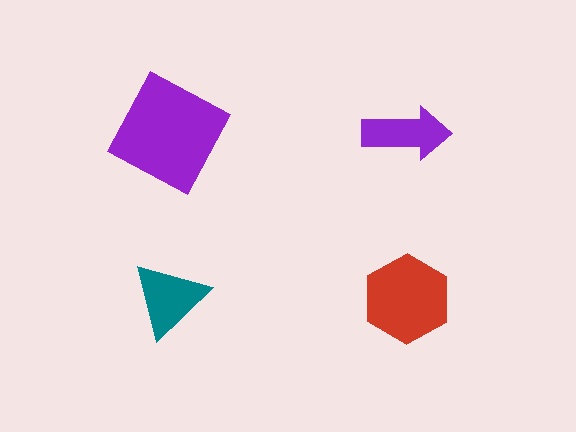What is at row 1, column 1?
A purple square.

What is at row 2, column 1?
A teal triangle.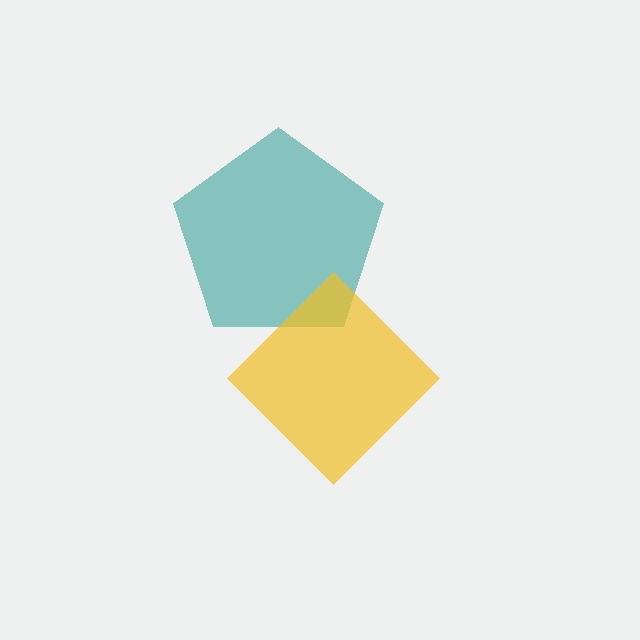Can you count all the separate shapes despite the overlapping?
Yes, there are 2 separate shapes.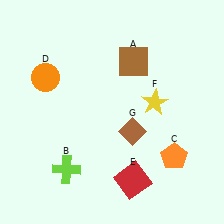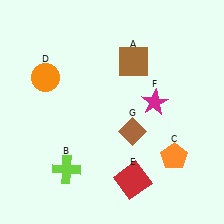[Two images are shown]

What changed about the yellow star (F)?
In Image 1, F is yellow. In Image 2, it changed to magenta.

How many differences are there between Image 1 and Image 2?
There is 1 difference between the two images.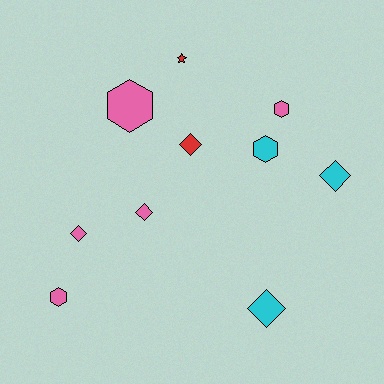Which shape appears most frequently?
Diamond, with 5 objects.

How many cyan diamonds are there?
There are 2 cyan diamonds.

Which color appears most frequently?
Pink, with 5 objects.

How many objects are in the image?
There are 10 objects.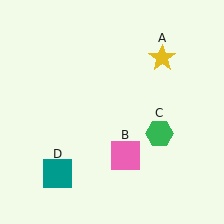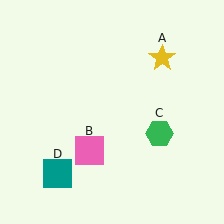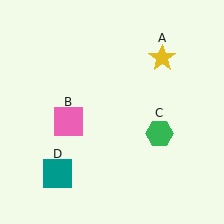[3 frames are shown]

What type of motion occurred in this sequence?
The pink square (object B) rotated clockwise around the center of the scene.